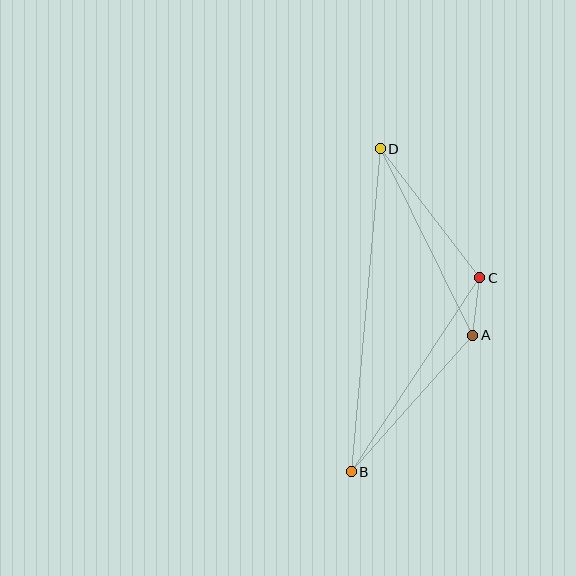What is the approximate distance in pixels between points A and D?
The distance between A and D is approximately 208 pixels.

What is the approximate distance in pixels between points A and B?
The distance between A and B is approximately 182 pixels.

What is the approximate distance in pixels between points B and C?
The distance between B and C is approximately 233 pixels.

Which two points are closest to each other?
Points A and C are closest to each other.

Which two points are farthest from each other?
Points B and D are farthest from each other.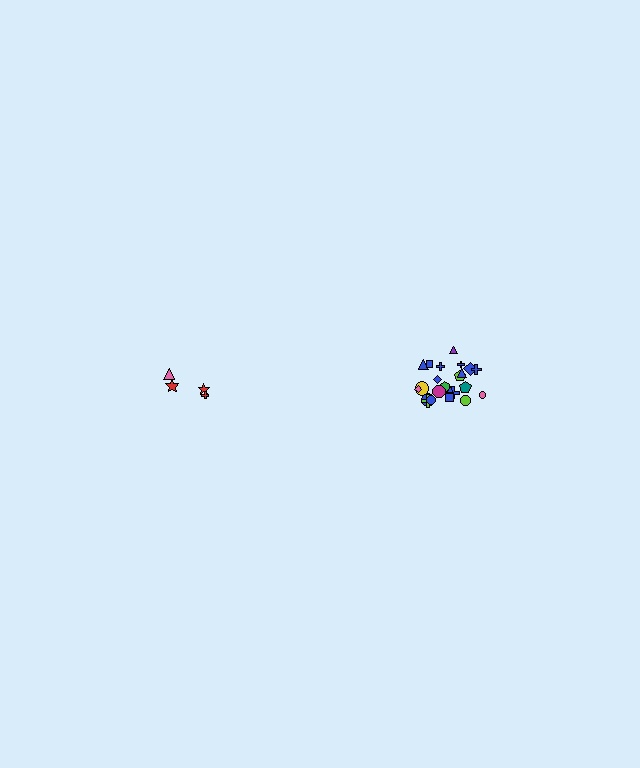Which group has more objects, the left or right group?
The right group.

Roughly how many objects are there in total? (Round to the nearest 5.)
Roughly 30 objects in total.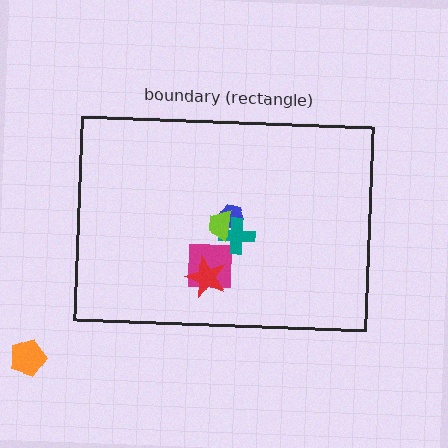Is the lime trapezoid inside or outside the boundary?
Inside.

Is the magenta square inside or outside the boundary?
Inside.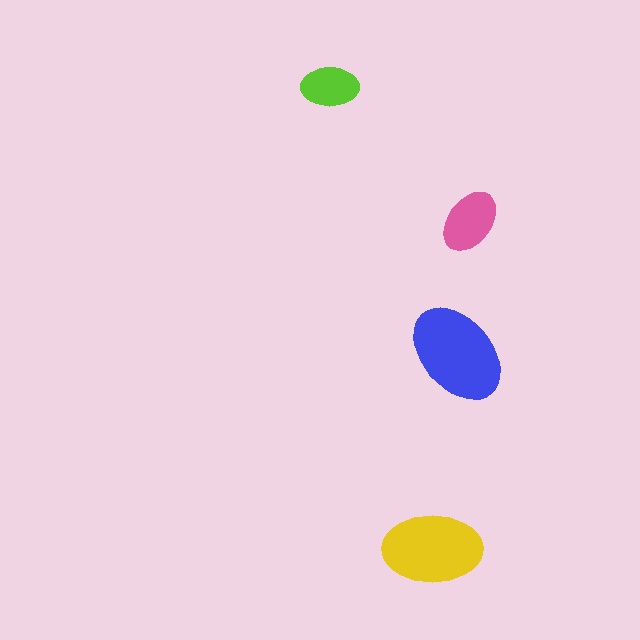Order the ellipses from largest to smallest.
the blue one, the yellow one, the pink one, the lime one.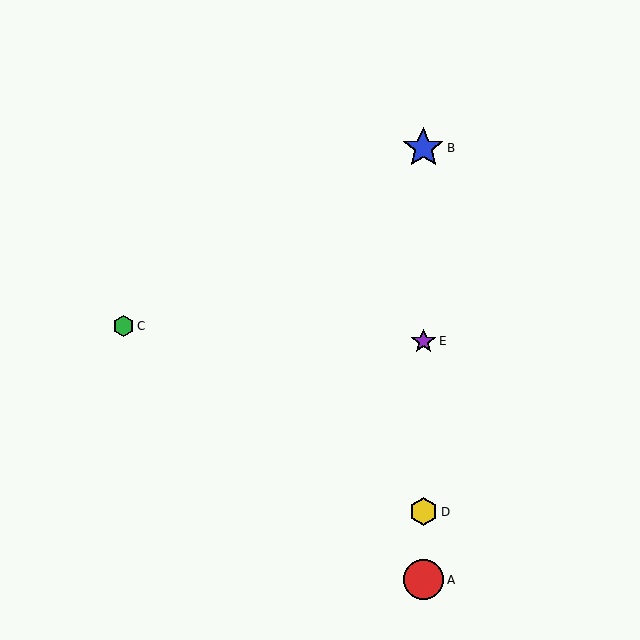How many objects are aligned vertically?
4 objects (A, B, D, E) are aligned vertically.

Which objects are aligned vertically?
Objects A, B, D, E are aligned vertically.